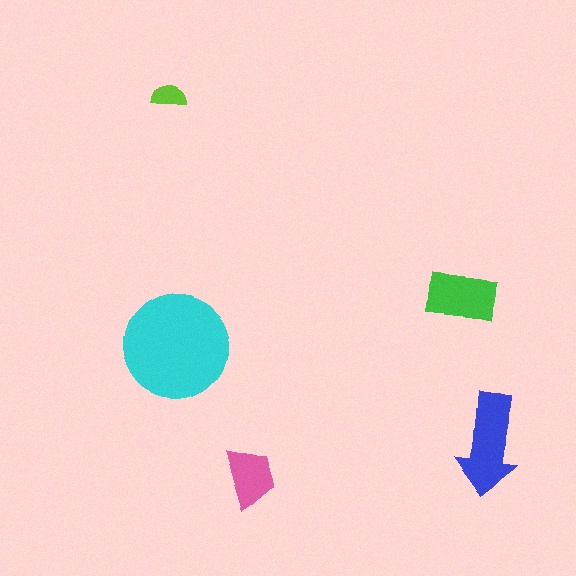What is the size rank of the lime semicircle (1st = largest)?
5th.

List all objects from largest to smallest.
The cyan circle, the blue arrow, the green rectangle, the pink trapezoid, the lime semicircle.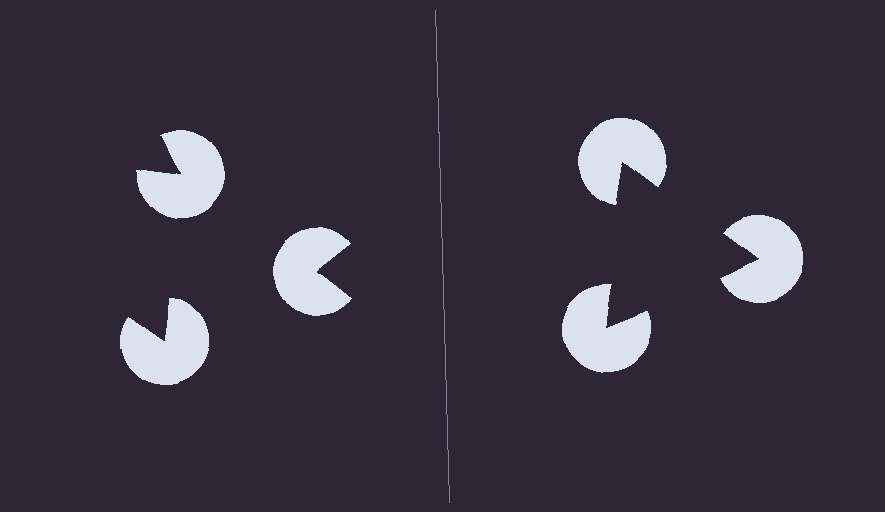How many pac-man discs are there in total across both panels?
6 — 3 on each side.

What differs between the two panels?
The pac-man discs are positioned identically on both sides; only the wedge orientations differ. On the right they align to a triangle; on the left they are misaligned.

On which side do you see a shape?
An illusory triangle appears on the right side. On the left side the wedge cuts are rotated, so no coherent shape forms.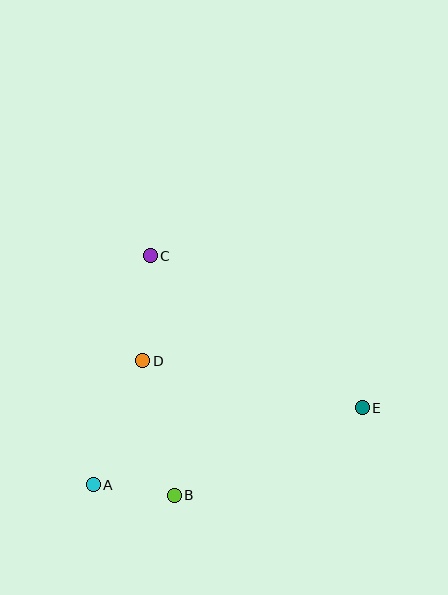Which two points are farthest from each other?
Points A and E are farthest from each other.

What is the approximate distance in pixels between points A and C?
The distance between A and C is approximately 236 pixels.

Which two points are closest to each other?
Points A and B are closest to each other.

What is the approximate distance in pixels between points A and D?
The distance between A and D is approximately 134 pixels.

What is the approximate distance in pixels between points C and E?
The distance between C and E is approximately 261 pixels.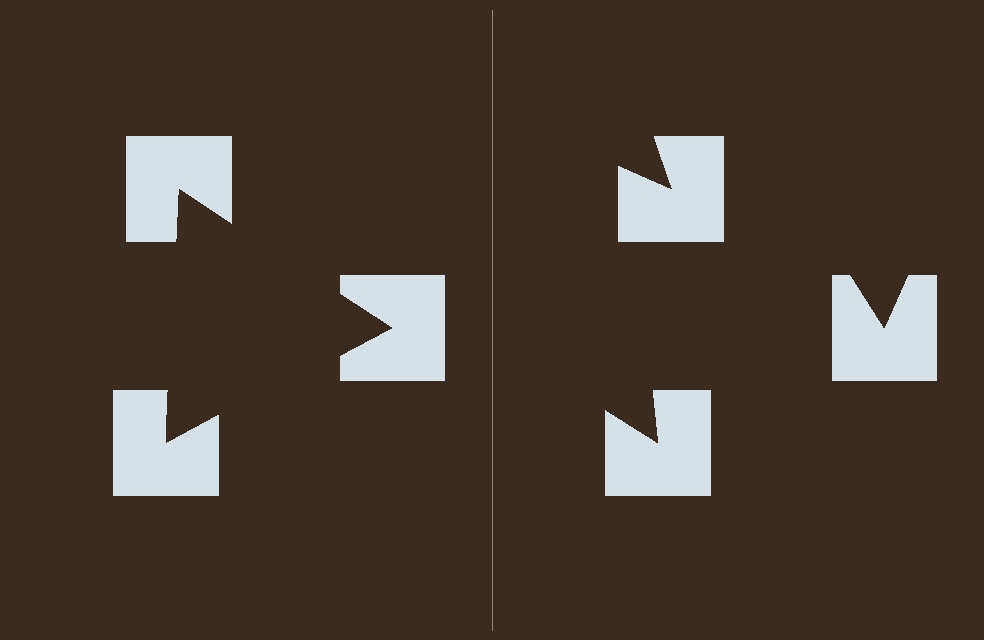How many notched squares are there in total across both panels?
6 — 3 on each side.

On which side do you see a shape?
An illusory triangle appears on the left side. On the right side the wedge cuts are rotated, so no coherent shape forms.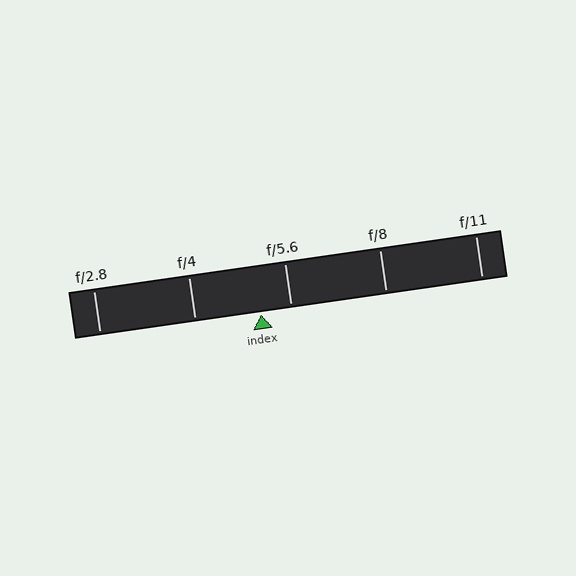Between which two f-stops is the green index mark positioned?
The index mark is between f/4 and f/5.6.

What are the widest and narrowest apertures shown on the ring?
The widest aperture shown is f/2.8 and the narrowest is f/11.